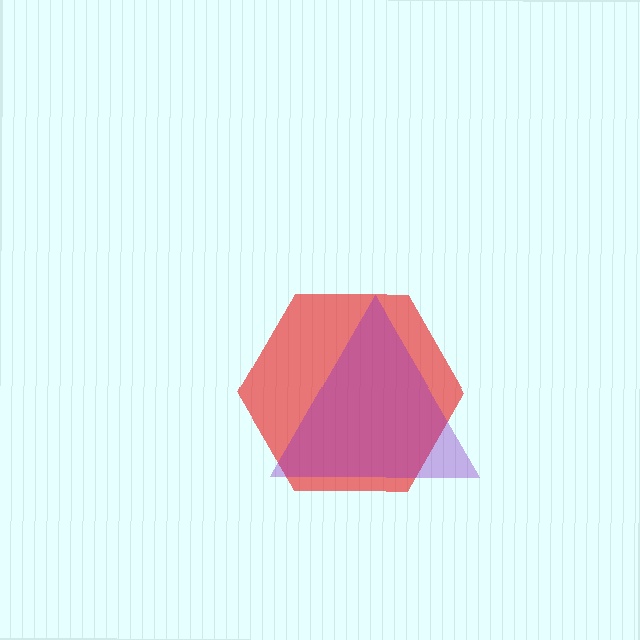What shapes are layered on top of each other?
The layered shapes are: a red hexagon, a purple triangle.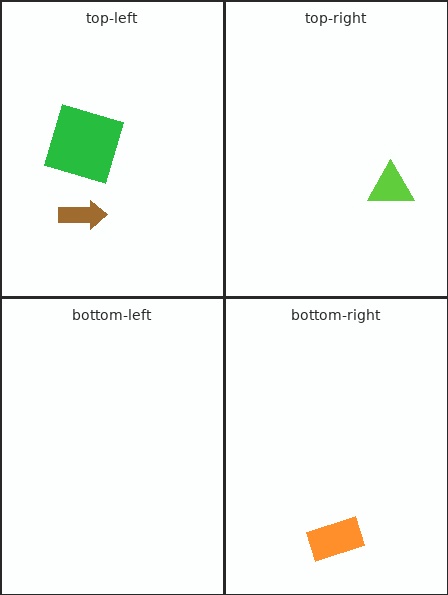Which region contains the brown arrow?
The top-left region.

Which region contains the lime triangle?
The top-right region.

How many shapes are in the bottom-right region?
1.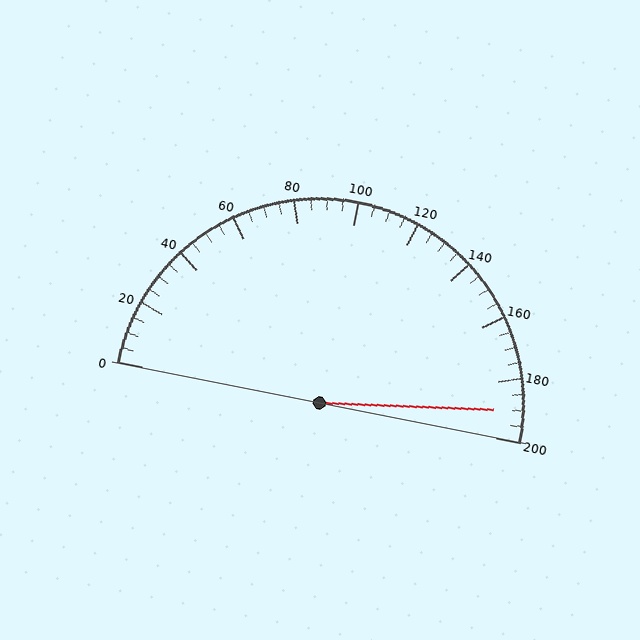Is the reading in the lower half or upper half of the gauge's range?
The reading is in the upper half of the range (0 to 200).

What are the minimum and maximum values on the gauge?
The gauge ranges from 0 to 200.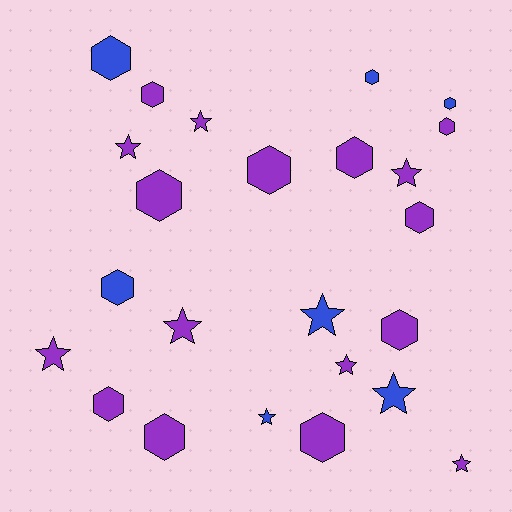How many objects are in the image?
There are 24 objects.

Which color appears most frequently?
Purple, with 17 objects.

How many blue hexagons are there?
There are 4 blue hexagons.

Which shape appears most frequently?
Hexagon, with 14 objects.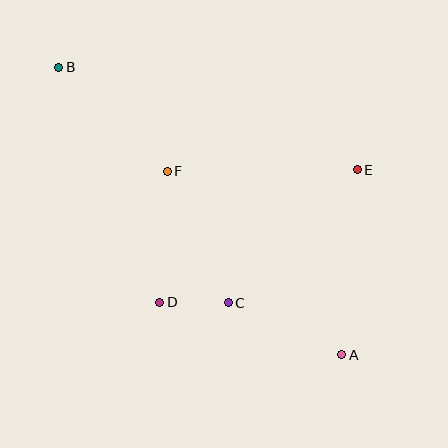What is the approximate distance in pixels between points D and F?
The distance between D and F is approximately 131 pixels.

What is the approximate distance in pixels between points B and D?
The distance between B and D is approximately 256 pixels.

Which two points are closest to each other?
Points C and D are closest to each other.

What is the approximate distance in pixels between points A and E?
The distance between A and E is approximately 186 pixels.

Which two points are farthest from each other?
Points A and B are farthest from each other.